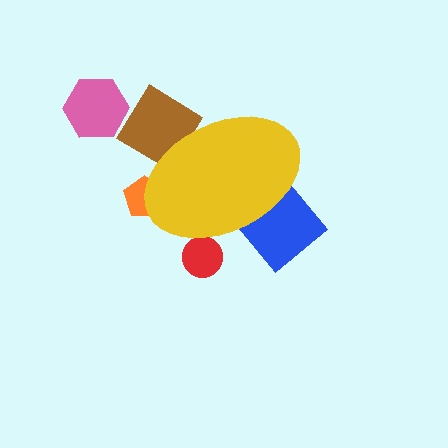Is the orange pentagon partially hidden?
Yes, the orange pentagon is partially hidden behind the yellow ellipse.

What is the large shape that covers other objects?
A yellow ellipse.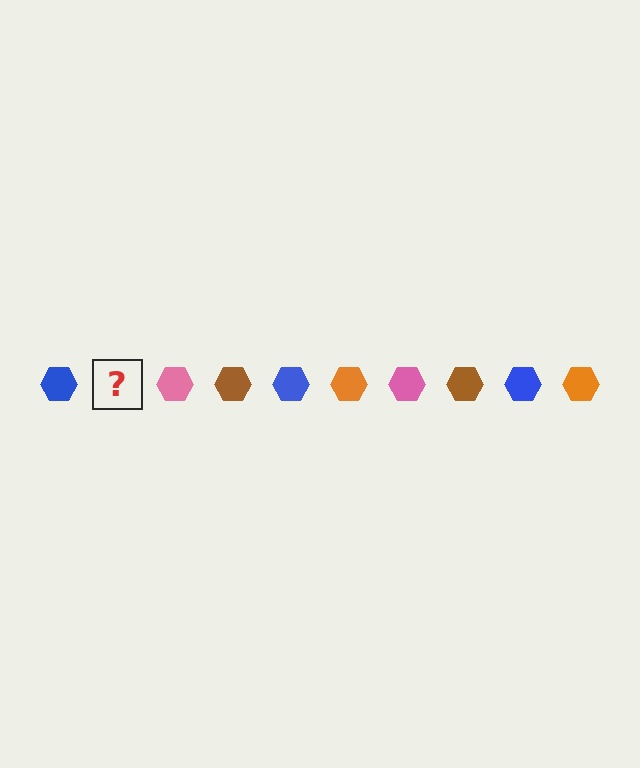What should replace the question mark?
The question mark should be replaced with an orange hexagon.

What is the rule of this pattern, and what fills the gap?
The rule is that the pattern cycles through blue, orange, pink, brown hexagons. The gap should be filled with an orange hexagon.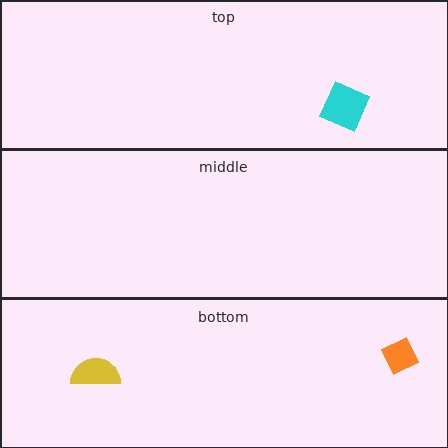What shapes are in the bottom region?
The yellow semicircle, the orange diamond.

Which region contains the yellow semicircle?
The bottom region.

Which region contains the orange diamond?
The bottom region.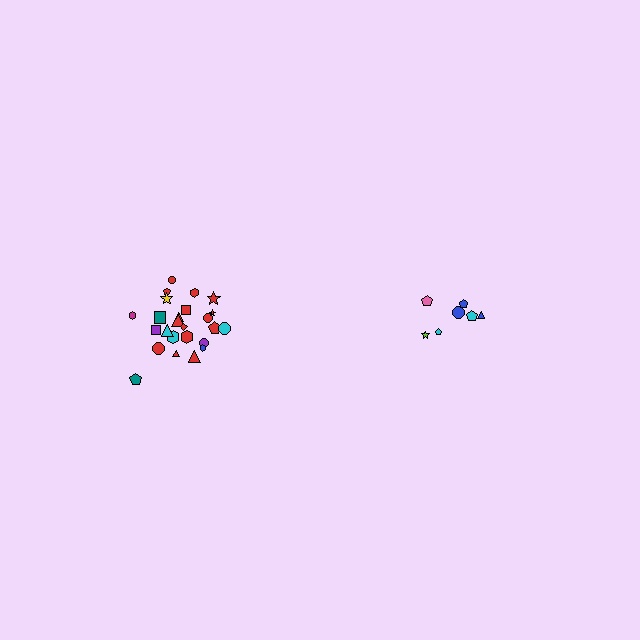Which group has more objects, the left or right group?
The left group.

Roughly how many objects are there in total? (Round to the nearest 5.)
Roughly 30 objects in total.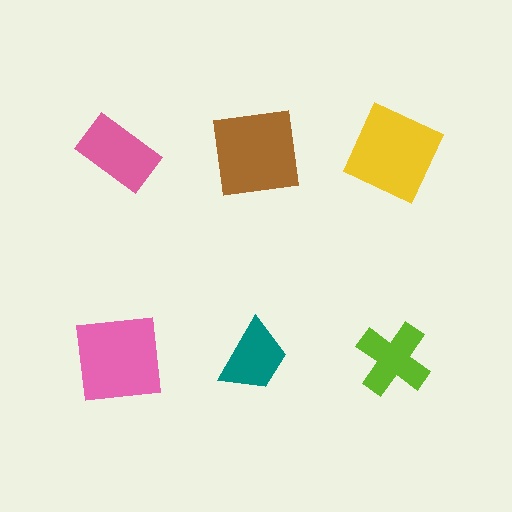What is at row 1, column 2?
A brown square.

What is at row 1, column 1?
A pink rectangle.